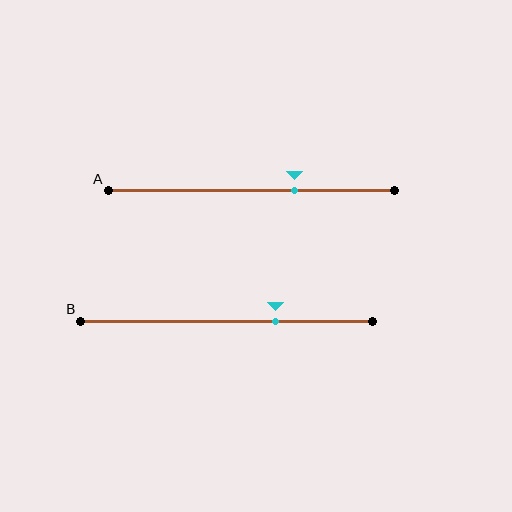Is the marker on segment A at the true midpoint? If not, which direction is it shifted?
No, the marker on segment A is shifted to the right by about 15% of the segment length.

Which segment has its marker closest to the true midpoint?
Segment A has its marker closest to the true midpoint.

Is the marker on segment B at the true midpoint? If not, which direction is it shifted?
No, the marker on segment B is shifted to the right by about 17% of the segment length.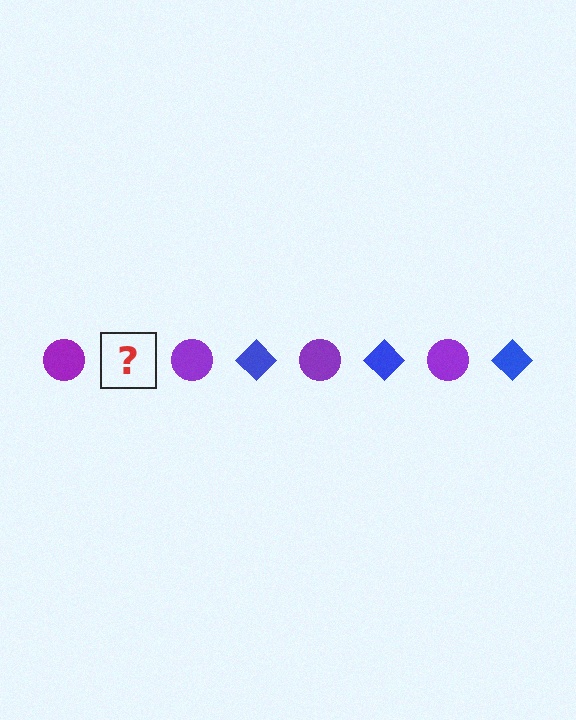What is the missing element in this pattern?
The missing element is a blue diamond.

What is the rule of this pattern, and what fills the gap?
The rule is that the pattern alternates between purple circle and blue diamond. The gap should be filled with a blue diamond.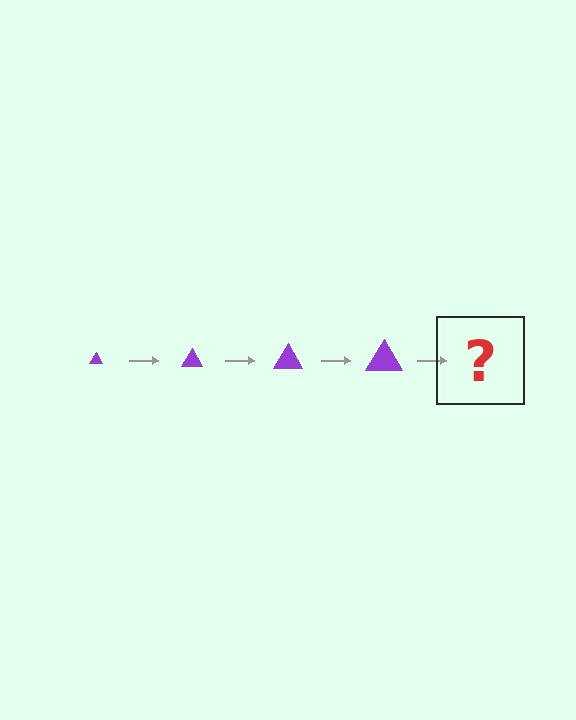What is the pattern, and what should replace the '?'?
The pattern is that the triangle gets progressively larger each step. The '?' should be a purple triangle, larger than the previous one.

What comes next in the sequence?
The next element should be a purple triangle, larger than the previous one.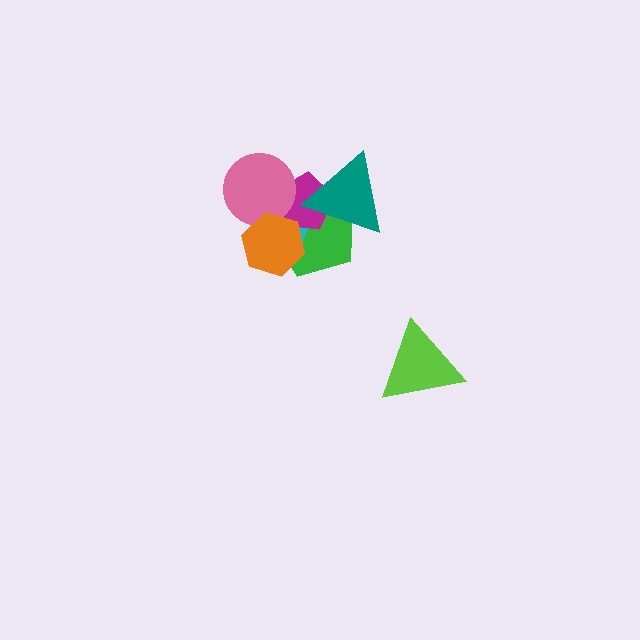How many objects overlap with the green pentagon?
5 objects overlap with the green pentagon.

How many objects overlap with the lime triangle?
0 objects overlap with the lime triangle.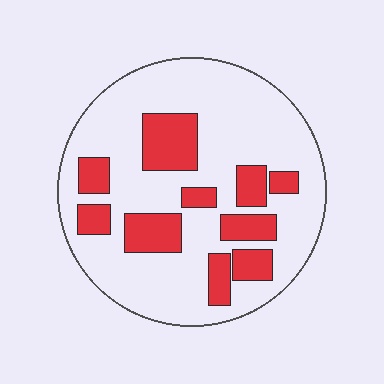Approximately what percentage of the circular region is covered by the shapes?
Approximately 25%.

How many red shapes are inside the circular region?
10.